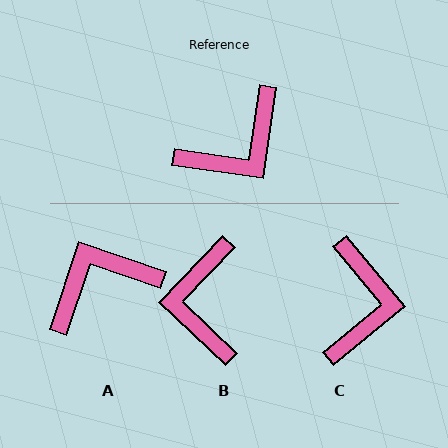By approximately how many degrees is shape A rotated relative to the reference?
Approximately 170 degrees counter-clockwise.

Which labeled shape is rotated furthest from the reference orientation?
A, about 170 degrees away.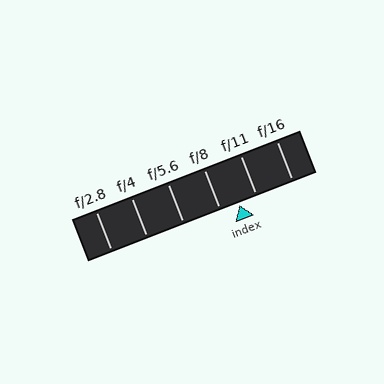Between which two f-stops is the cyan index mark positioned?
The index mark is between f/8 and f/11.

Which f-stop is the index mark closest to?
The index mark is closest to f/11.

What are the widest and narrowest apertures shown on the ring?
The widest aperture shown is f/2.8 and the narrowest is f/16.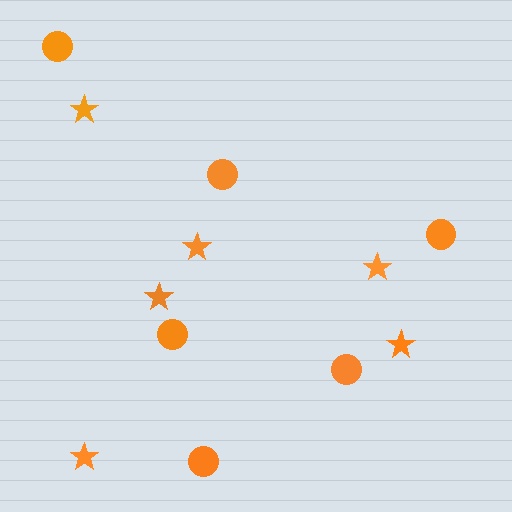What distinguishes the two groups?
There are 2 groups: one group of stars (6) and one group of circles (6).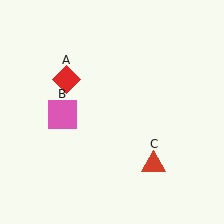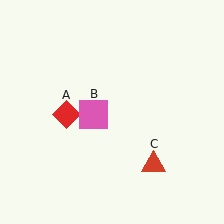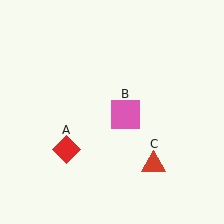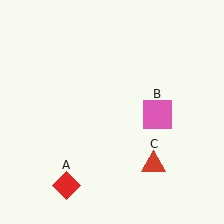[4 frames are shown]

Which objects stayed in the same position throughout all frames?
Red triangle (object C) remained stationary.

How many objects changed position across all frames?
2 objects changed position: red diamond (object A), pink square (object B).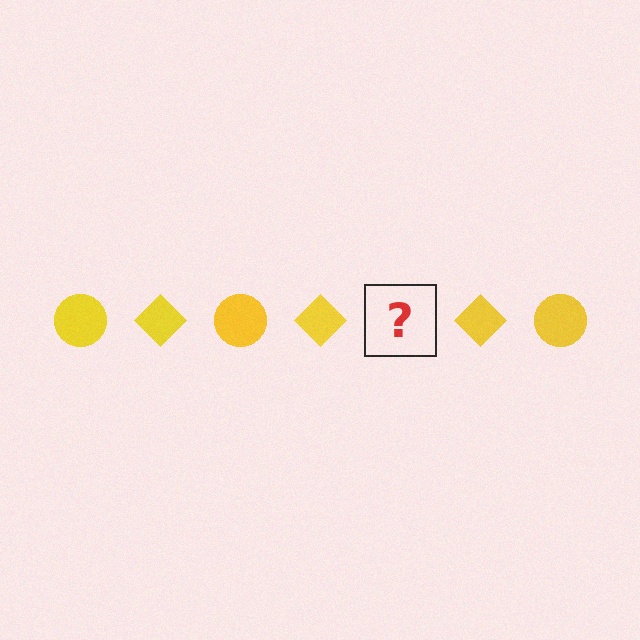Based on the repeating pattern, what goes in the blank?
The blank should be a yellow circle.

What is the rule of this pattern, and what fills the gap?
The rule is that the pattern cycles through circle, diamond shapes in yellow. The gap should be filled with a yellow circle.